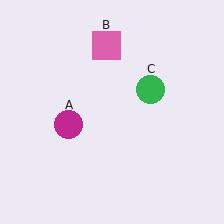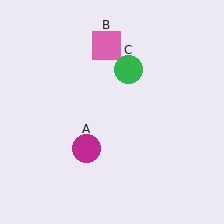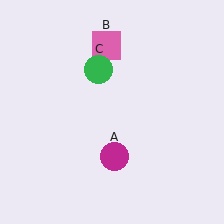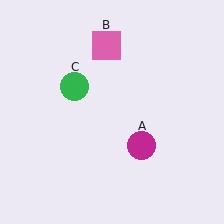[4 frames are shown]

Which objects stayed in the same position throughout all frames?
Pink square (object B) remained stationary.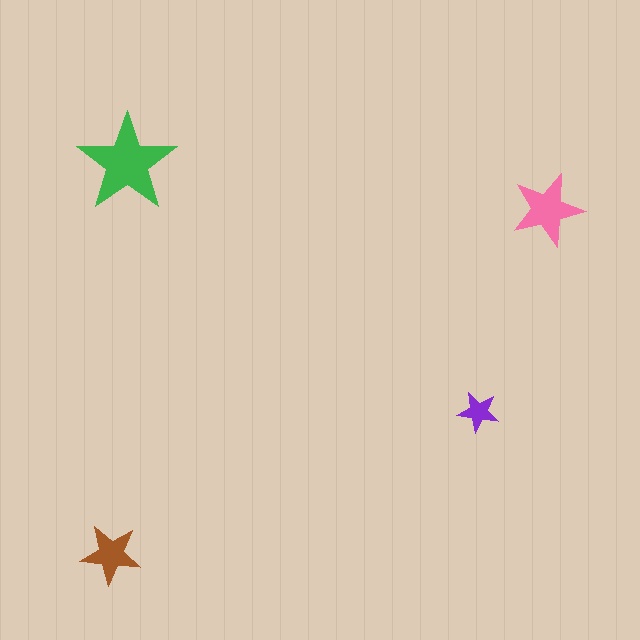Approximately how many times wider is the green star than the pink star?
About 1.5 times wider.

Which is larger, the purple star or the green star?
The green one.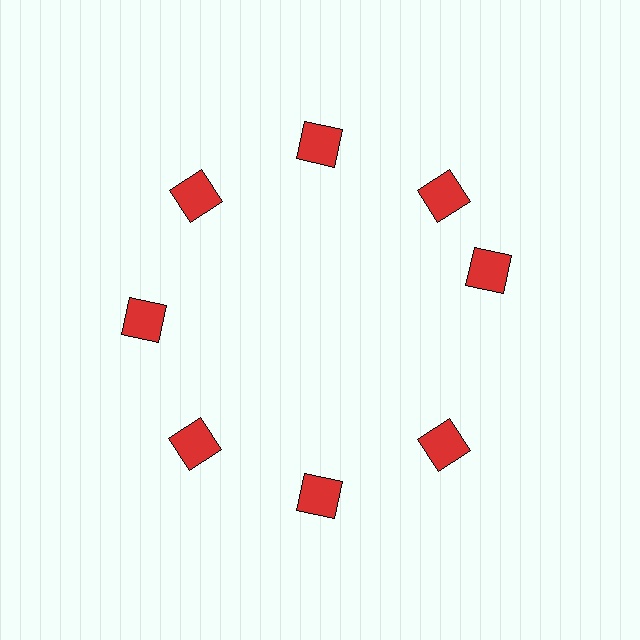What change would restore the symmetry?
The symmetry would be restored by rotating it back into even spacing with its neighbors so that all 8 squares sit at equal angles and equal distance from the center.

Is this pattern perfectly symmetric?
No. The 8 red squares are arranged in a ring, but one element near the 3 o'clock position is rotated out of alignment along the ring, breaking the 8-fold rotational symmetry.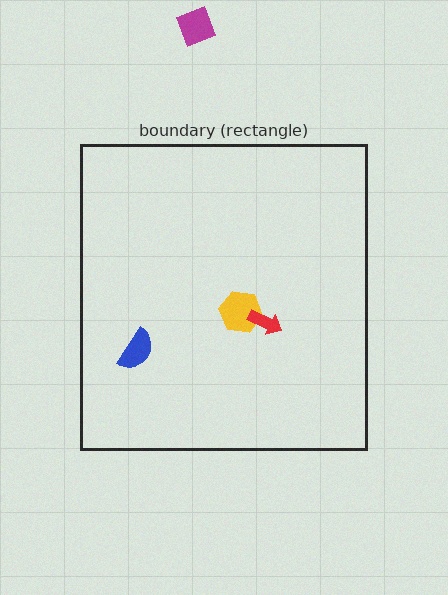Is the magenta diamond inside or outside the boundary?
Outside.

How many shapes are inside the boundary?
3 inside, 1 outside.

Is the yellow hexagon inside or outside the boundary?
Inside.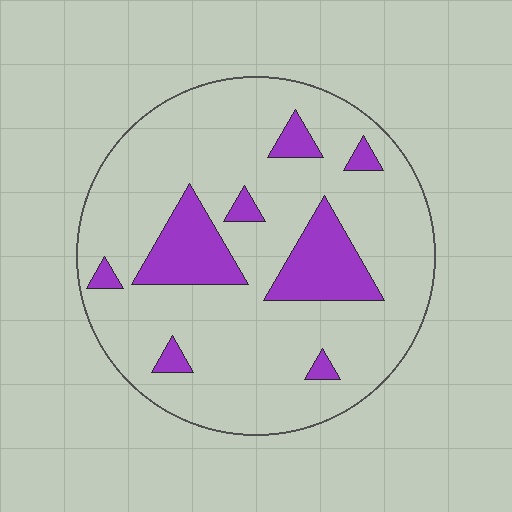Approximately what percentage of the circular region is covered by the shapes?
Approximately 15%.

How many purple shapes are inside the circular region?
8.